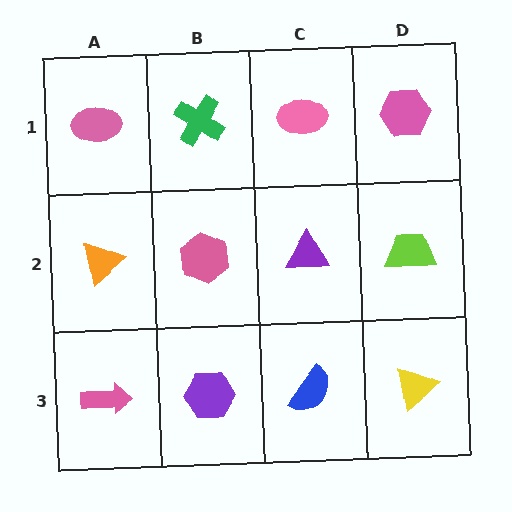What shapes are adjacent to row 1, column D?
A lime trapezoid (row 2, column D), a pink ellipse (row 1, column C).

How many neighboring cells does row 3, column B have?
3.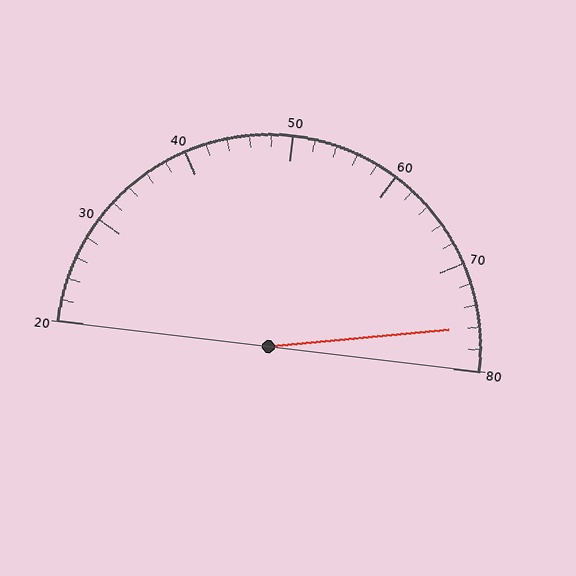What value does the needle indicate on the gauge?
The needle indicates approximately 76.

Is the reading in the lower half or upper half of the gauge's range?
The reading is in the upper half of the range (20 to 80).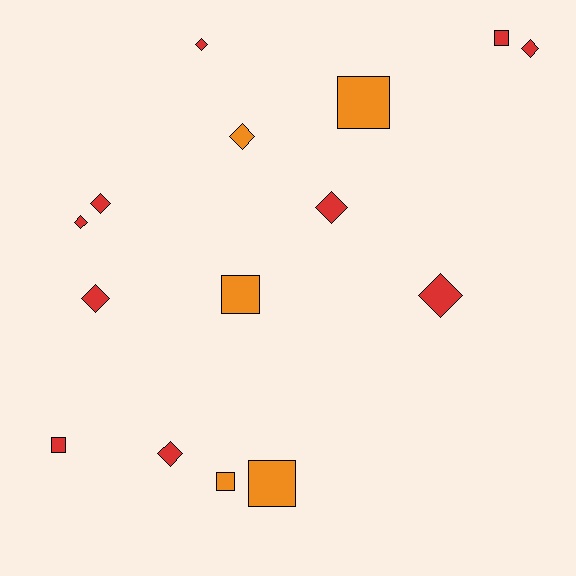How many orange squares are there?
There are 4 orange squares.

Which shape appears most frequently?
Diamond, with 9 objects.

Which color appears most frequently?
Red, with 10 objects.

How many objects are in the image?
There are 15 objects.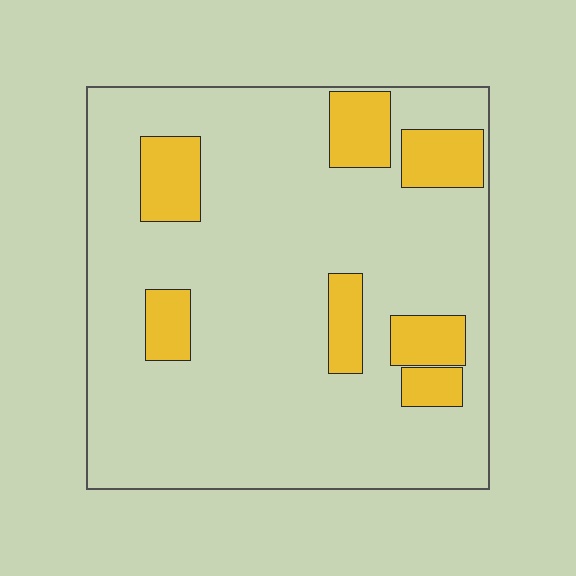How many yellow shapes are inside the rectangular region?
7.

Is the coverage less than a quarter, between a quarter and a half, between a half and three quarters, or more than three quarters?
Less than a quarter.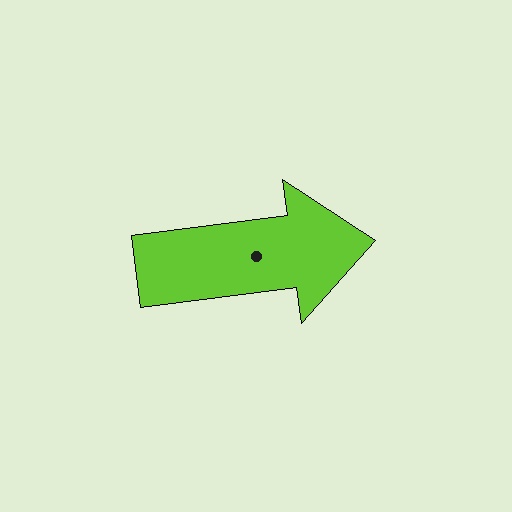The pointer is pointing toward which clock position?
Roughly 3 o'clock.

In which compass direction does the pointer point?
East.